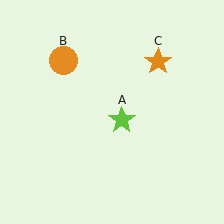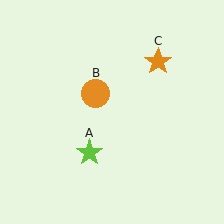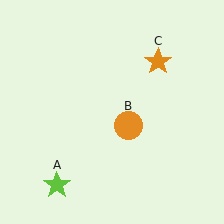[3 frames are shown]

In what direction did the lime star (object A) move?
The lime star (object A) moved down and to the left.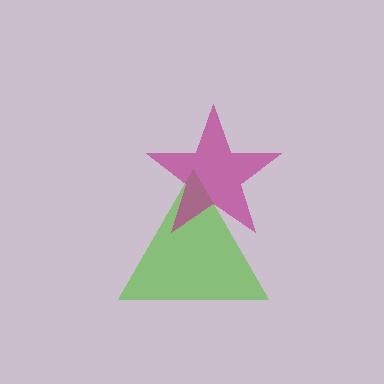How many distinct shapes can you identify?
There are 2 distinct shapes: a lime triangle, a magenta star.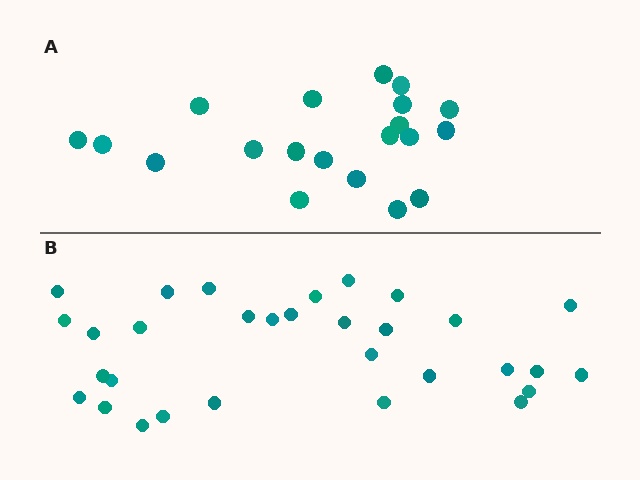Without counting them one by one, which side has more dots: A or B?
Region B (the bottom region) has more dots.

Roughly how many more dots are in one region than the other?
Region B has roughly 12 or so more dots than region A.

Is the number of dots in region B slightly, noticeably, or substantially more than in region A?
Region B has substantially more. The ratio is roughly 1.6 to 1.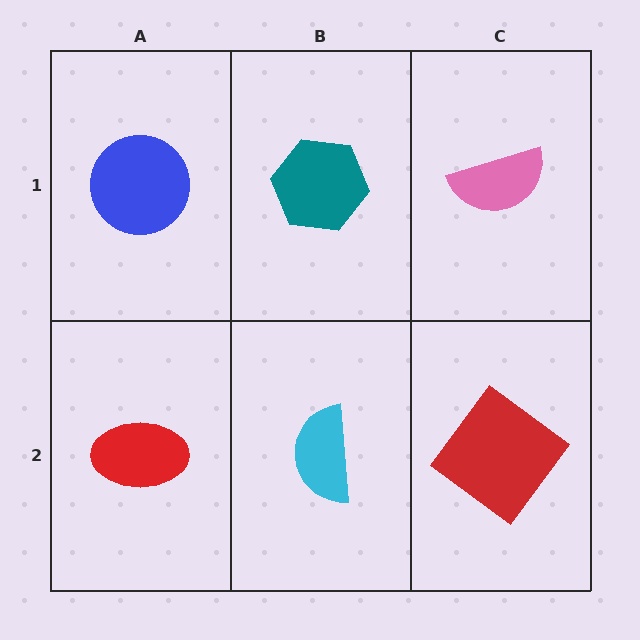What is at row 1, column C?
A pink semicircle.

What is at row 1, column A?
A blue circle.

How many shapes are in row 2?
3 shapes.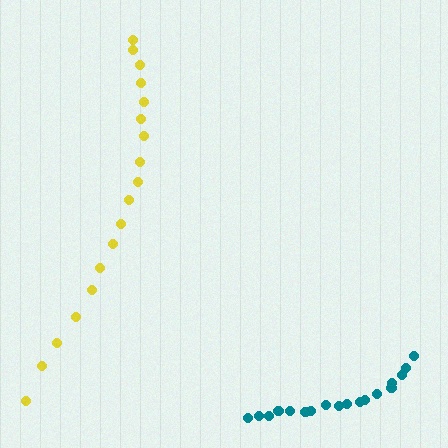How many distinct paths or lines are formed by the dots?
There are 2 distinct paths.